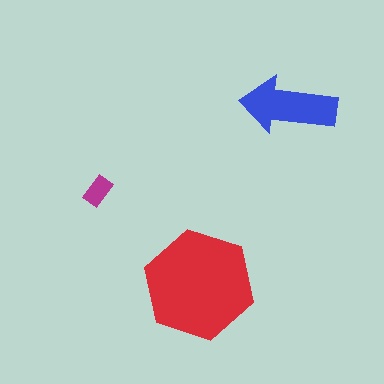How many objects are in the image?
There are 3 objects in the image.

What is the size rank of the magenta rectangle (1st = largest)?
3rd.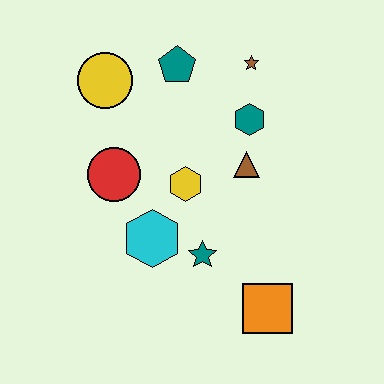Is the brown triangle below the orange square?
No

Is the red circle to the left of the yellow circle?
No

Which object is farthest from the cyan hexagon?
The brown star is farthest from the cyan hexagon.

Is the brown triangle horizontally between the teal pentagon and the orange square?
Yes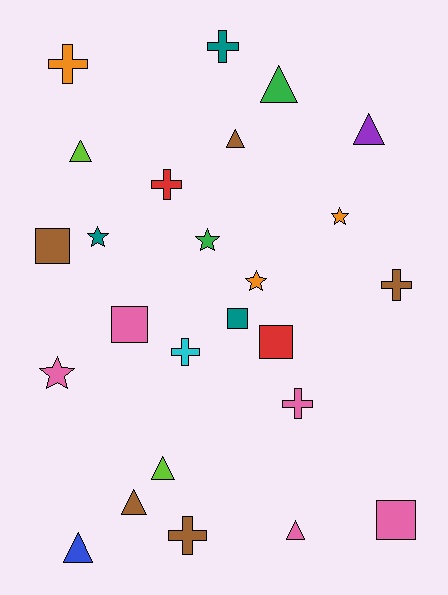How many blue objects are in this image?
There is 1 blue object.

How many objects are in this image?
There are 25 objects.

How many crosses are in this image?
There are 7 crosses.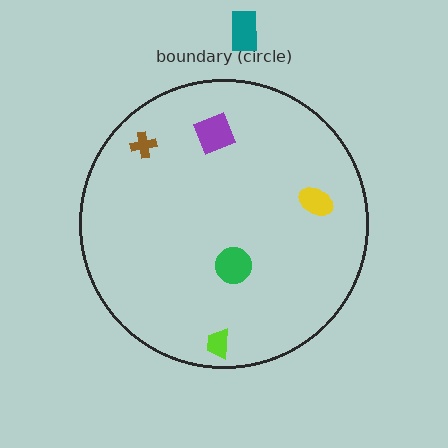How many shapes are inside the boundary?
5 inside, 1 outside.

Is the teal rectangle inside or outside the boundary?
Outside.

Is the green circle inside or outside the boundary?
Inside.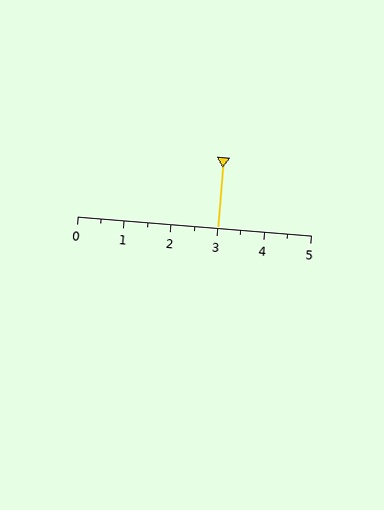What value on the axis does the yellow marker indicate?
The marker indicates approximately 3.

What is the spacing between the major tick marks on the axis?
The major ticks are spaced 1 apart.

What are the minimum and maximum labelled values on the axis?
The axis runs from 0 to 5.